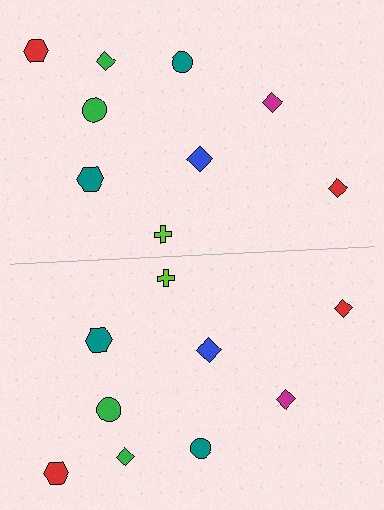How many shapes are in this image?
There are 18 shapes in this image.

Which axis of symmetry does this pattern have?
The pattern has a horizontal axis of symmetry running through the center of the image.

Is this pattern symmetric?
Yes, this pattern has bilateral (reflection) symmetry.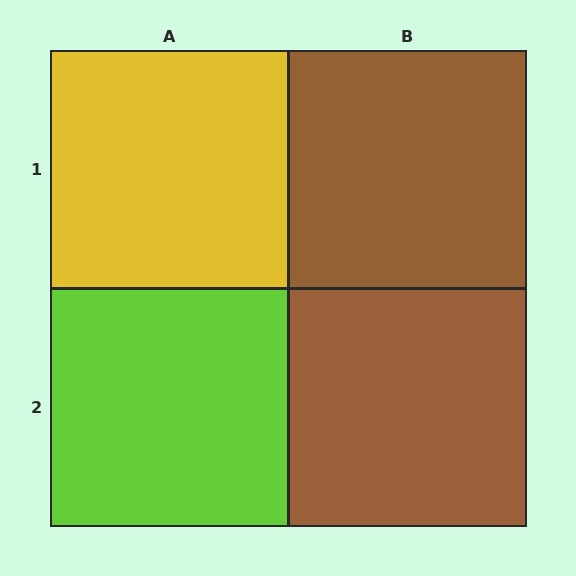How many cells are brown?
2 cells are brown.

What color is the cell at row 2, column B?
Brown.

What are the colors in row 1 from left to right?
Yellow, brown.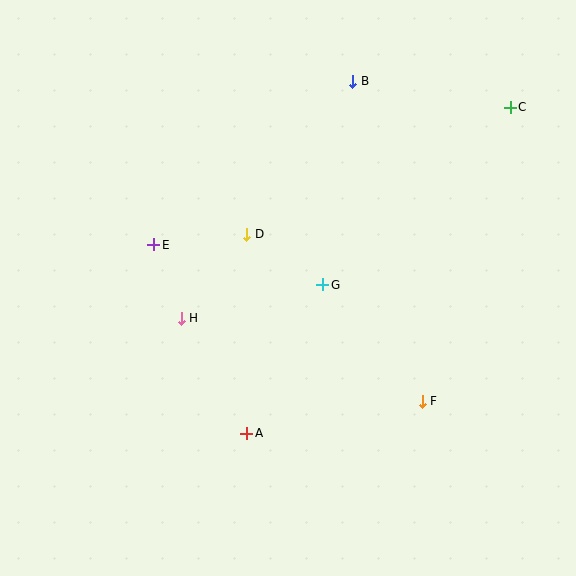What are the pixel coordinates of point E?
Point E is at (154, 245).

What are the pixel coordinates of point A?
Point A is at (247, 433).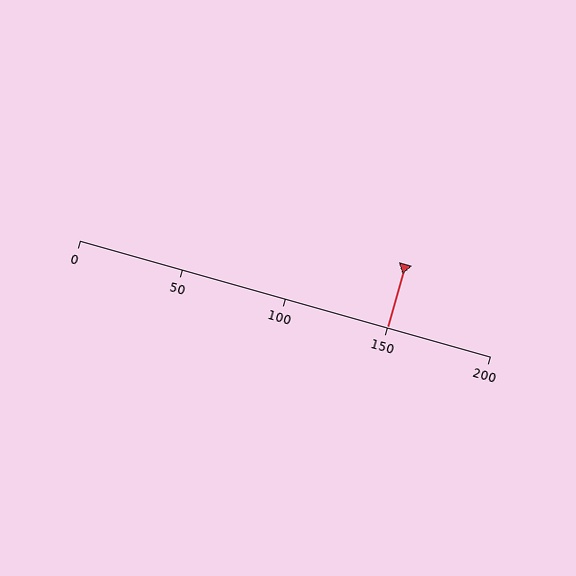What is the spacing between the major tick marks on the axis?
The major ticks are spaced 50 apart.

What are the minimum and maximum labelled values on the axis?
The axis runs from 0 to 200.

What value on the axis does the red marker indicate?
The marker indicates approximately 150.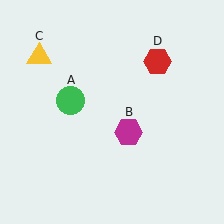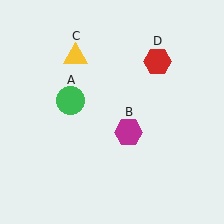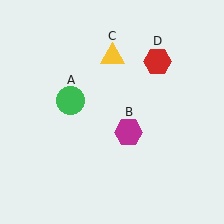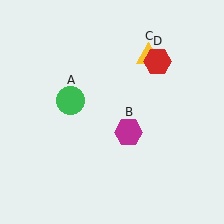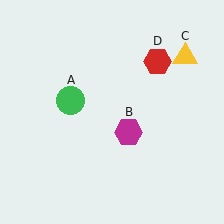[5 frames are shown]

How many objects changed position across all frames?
1 object changed position: yellow triangle (object C).